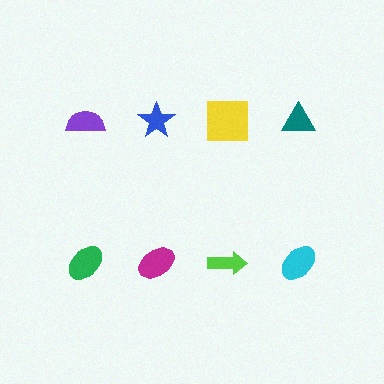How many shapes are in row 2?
4 shapes.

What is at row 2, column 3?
A lime arrow.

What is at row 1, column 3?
A yellow square.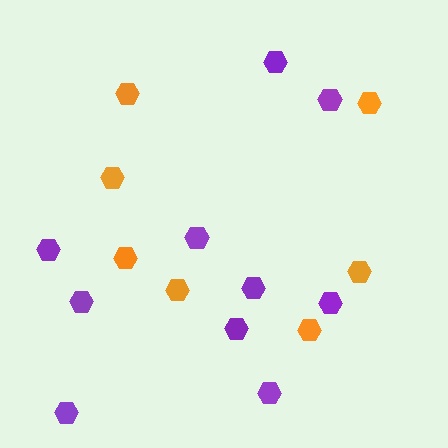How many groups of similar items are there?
There are 2 groups: one group of purple hexagons (10) and one group of orange hexagons (7).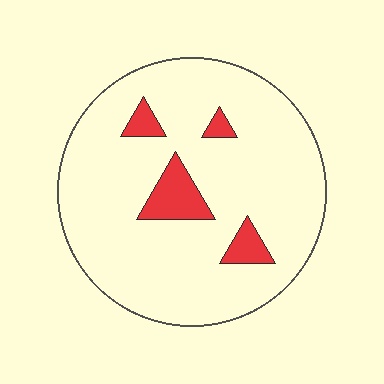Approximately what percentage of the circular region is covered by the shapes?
Approximately 10%.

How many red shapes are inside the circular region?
4.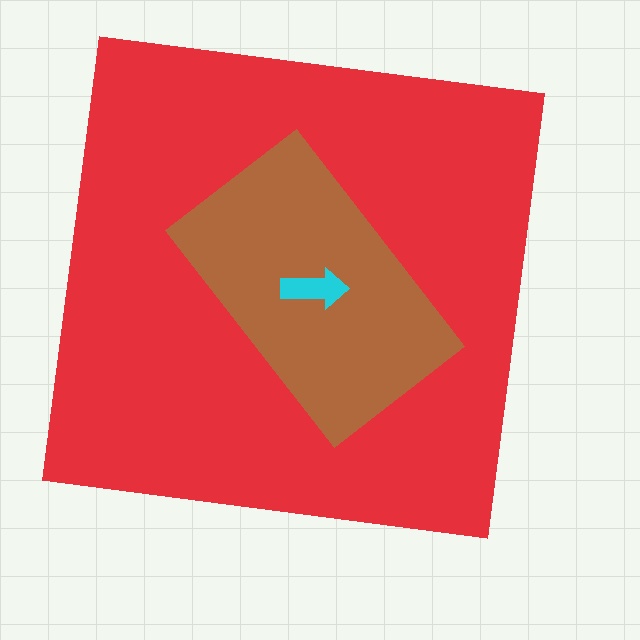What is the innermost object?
The cyan arrow.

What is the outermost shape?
The red square.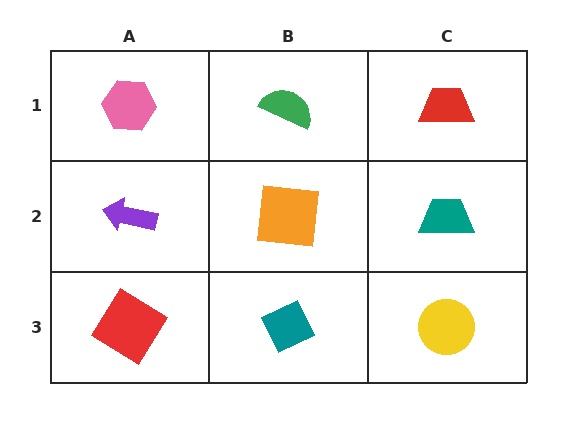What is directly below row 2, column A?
A red diamond.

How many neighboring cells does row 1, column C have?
2.